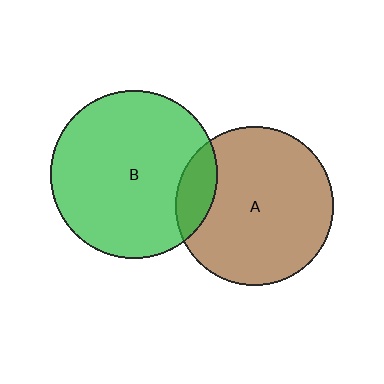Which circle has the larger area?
Circle B (green).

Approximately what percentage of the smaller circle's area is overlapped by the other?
Approximately 15%.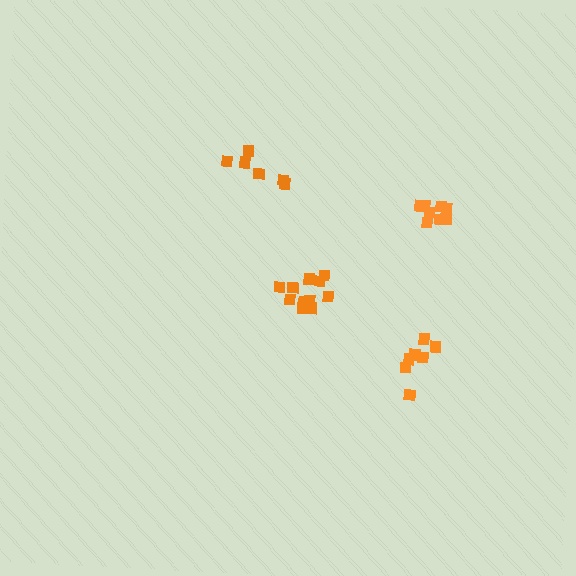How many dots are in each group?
Group 1: 6 dots, Group 2: 7 dots, Group 3: 11 dots, Group 4: 8 dots (32 total).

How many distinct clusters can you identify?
There are 4 distinct clusters.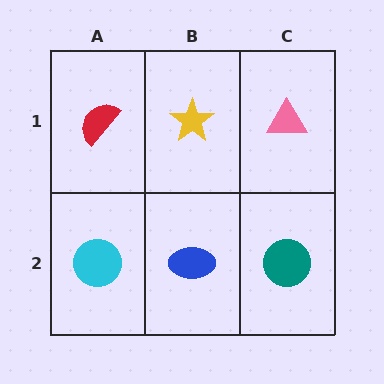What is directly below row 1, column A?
A cyan circle.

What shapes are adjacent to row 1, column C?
A teal circle (row 2, column C), a yellow star (row 1, column B).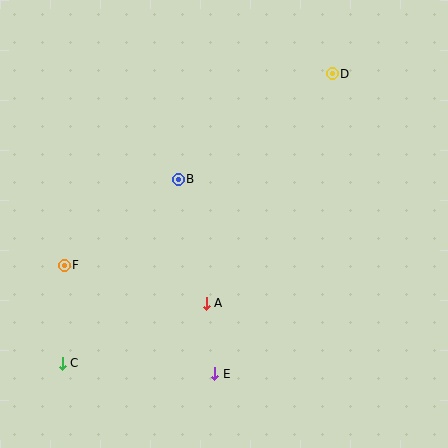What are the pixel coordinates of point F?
Point F is at (64, 265).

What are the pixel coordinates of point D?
Point D is at (332, 74).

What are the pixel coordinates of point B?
Point B is at (178, 179).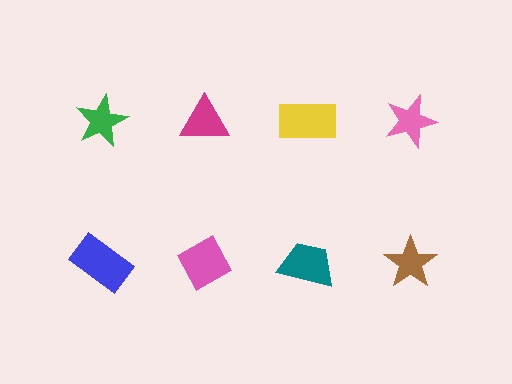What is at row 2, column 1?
A blue rectangle.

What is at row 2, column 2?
A pink diamond.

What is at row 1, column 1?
A green star.